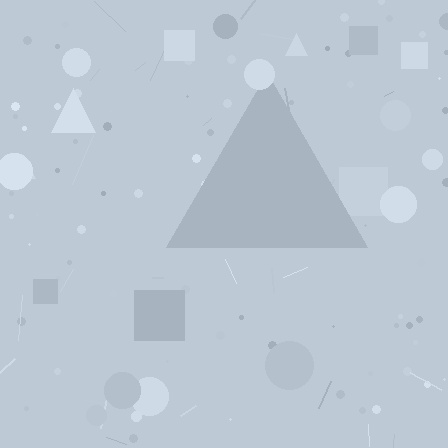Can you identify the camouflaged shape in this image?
The camouflaged shape is a triangle.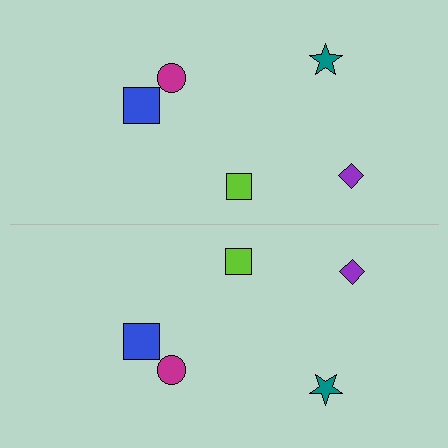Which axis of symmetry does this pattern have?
The pattern has a horizontal axis of symmetry running through the center of the image.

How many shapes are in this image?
There are 10 shapes in this image.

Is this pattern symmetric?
Yes, this pattern has bilateral (reflection) symmetry.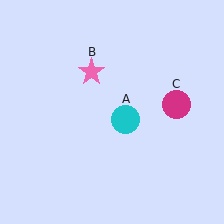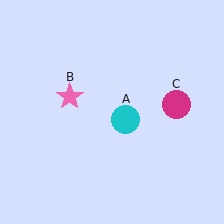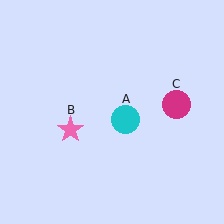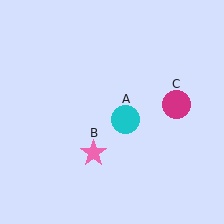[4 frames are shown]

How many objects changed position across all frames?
1 object changed position: pink star (object B).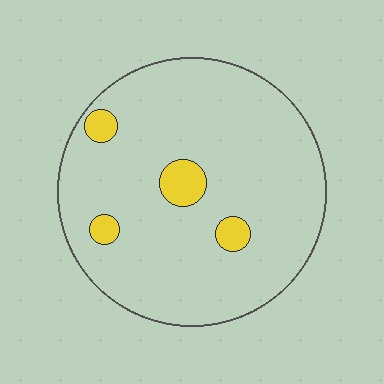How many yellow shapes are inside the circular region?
4.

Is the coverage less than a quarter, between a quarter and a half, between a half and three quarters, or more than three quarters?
Less than a quarter.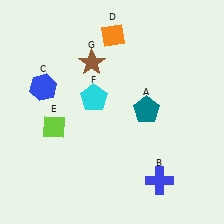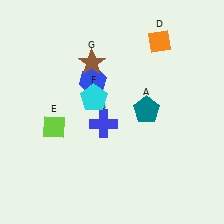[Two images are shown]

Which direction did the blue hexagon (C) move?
The blue hexagon (C) moved right.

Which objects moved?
The objects that moved are: the blue cross (B), the blue hexagon (C), the orange diamond (D).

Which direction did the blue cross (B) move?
The blue cross (B) moved up.